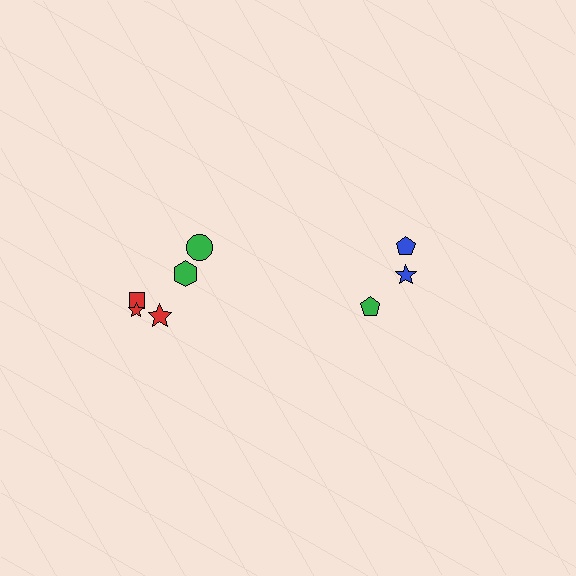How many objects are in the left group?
There are 5 objects.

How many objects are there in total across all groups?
There are 8 objects.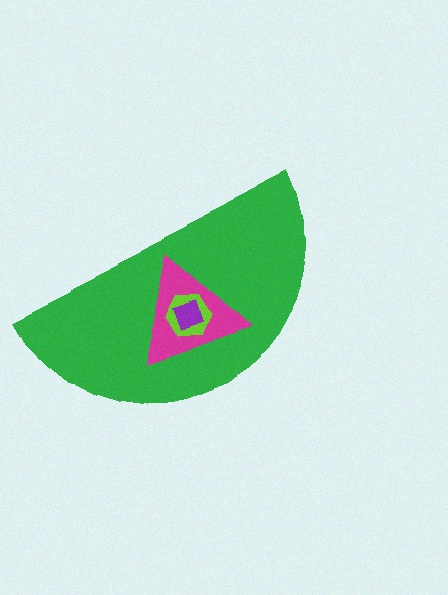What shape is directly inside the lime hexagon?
The purple square.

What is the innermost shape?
The purple square.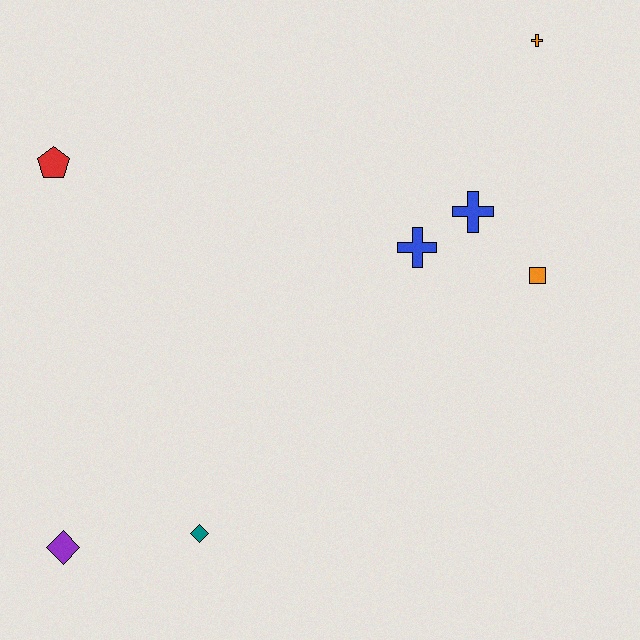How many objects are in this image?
There are 7 objects.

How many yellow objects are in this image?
There are no yellow objects.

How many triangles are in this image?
There are no triangles.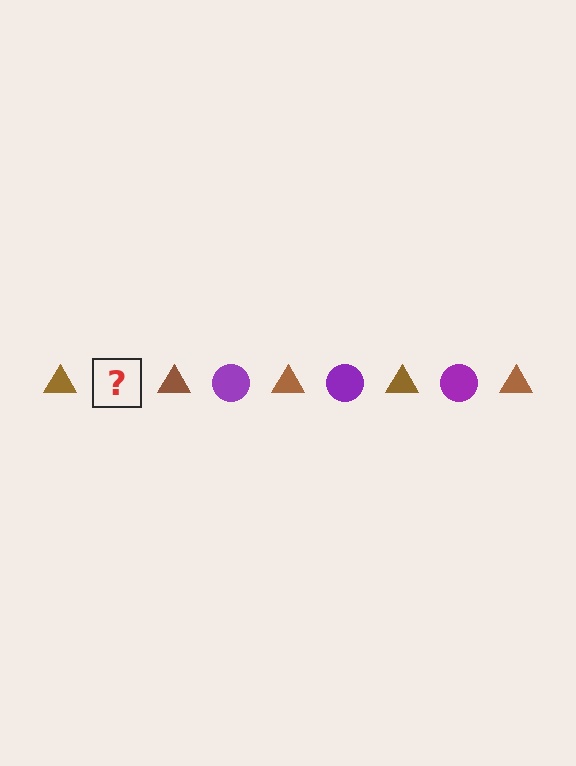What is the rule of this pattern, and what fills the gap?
The rule is that the pattern alternates between brown triangle and purple circle. The gap should be filled with a purple circle.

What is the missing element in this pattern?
The missing element is a purple circle.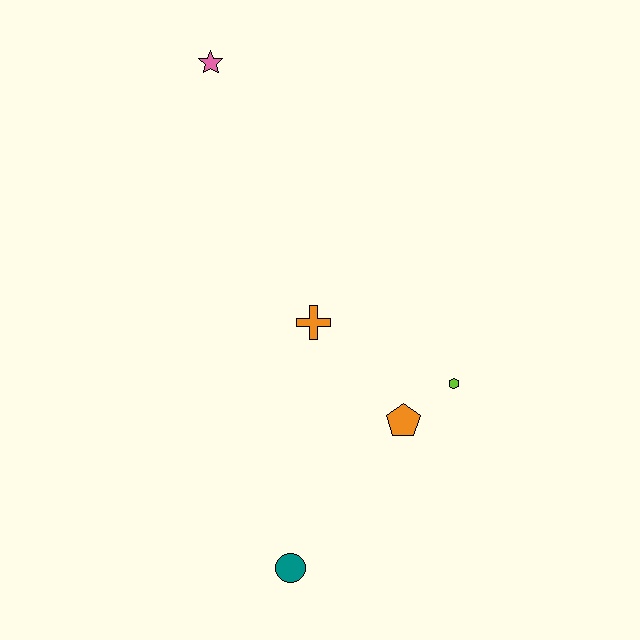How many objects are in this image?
There are 5 objects.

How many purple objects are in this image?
There are no purple objects.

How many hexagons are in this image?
There is 1 hexagon.